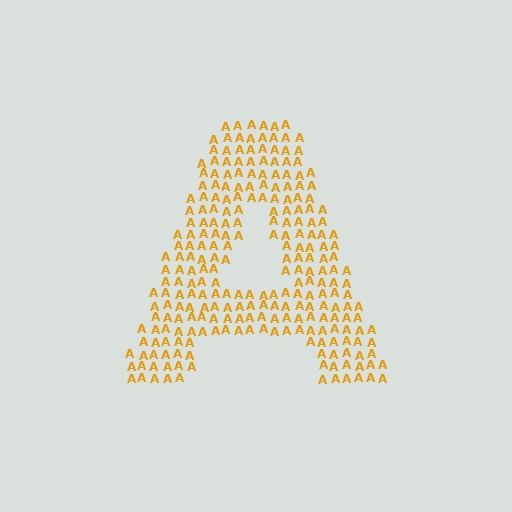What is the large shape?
The large shape is the letter A.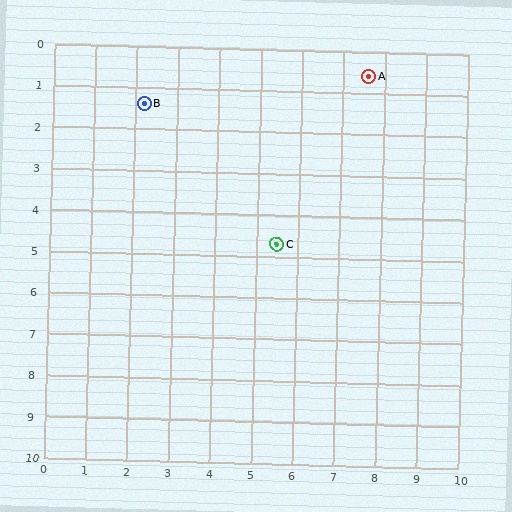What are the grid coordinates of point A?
Point A is at approximately (7.6, 0.6).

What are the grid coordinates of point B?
Point B is at approximately (2.2, 1.4).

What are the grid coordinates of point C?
Point C is at approximately (5.5, 4.7).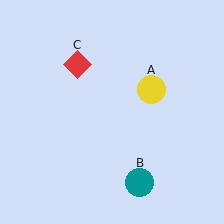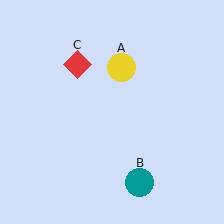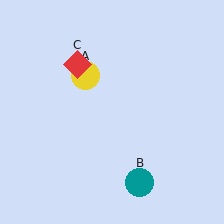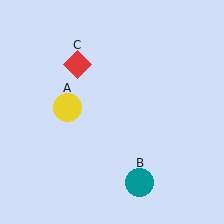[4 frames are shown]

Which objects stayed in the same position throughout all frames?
Teal circle (object B) and red diamond (object C) remained stationary.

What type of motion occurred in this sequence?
The yellow circle (object A) rotated counterclockwise around the center of the scene.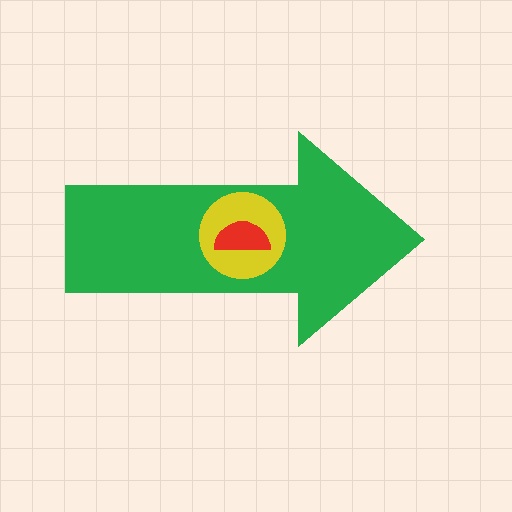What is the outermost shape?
The green arrow.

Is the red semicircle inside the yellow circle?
Yes.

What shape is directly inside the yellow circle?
The red semicircle.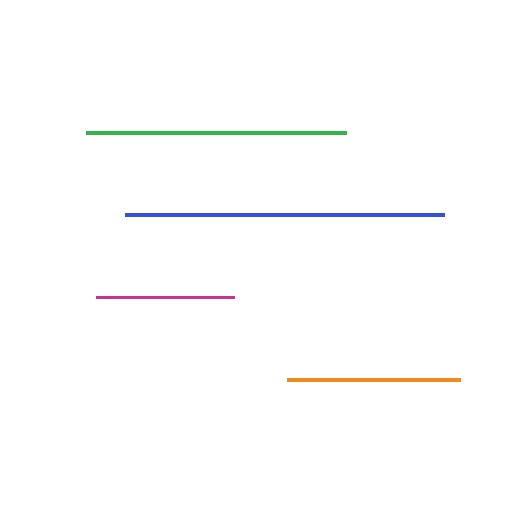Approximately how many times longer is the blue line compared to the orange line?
The blue line is approximately 1.8 times the length of the orange line.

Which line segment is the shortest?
The magenta line is the shortest at approximately 138 pixels.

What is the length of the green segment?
The green segment is approximately 260 pixels long.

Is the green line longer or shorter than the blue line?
The blue line is longer than the green line.